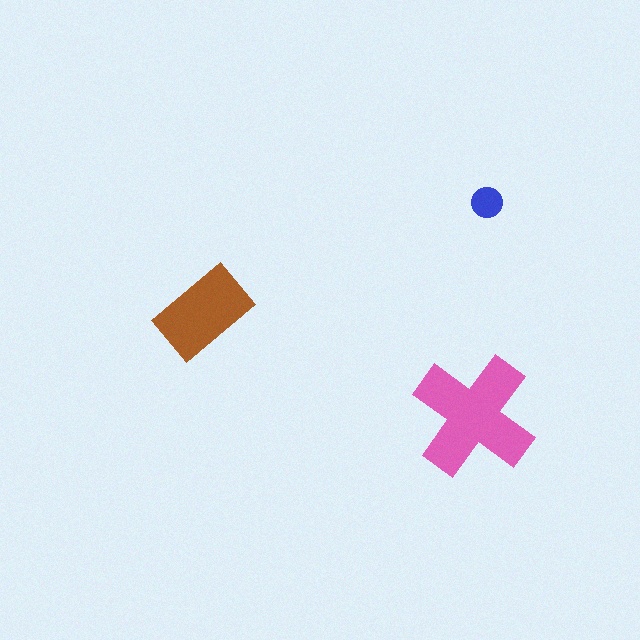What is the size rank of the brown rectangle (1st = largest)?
2nd.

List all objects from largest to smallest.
The pink cross, the brown rectangle, the blue circle.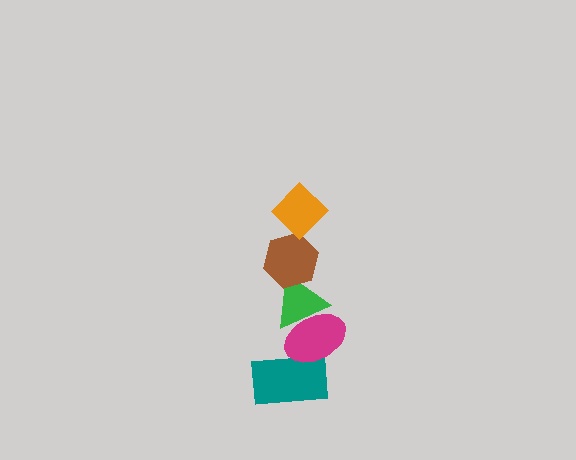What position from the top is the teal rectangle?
The teal rectangle is 5th from the top.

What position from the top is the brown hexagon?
The brown hexagon is 2nd from the top.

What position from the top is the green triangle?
The green triangle is 3rd from the top.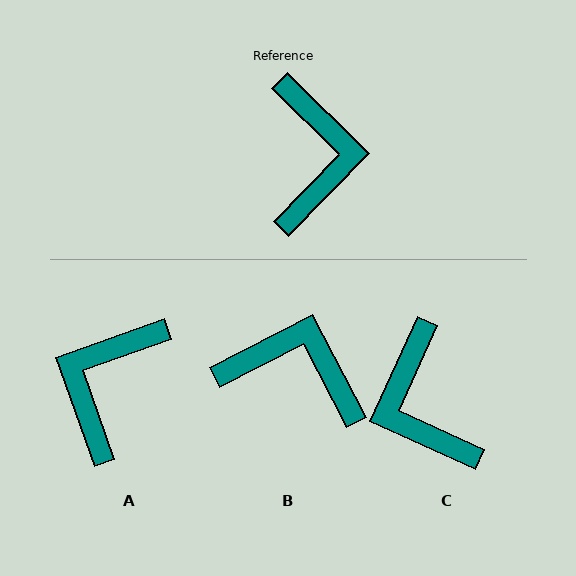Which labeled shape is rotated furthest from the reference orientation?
C, about 160 degrees away.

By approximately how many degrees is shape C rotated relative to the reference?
Approximately 160 degrees clockwise.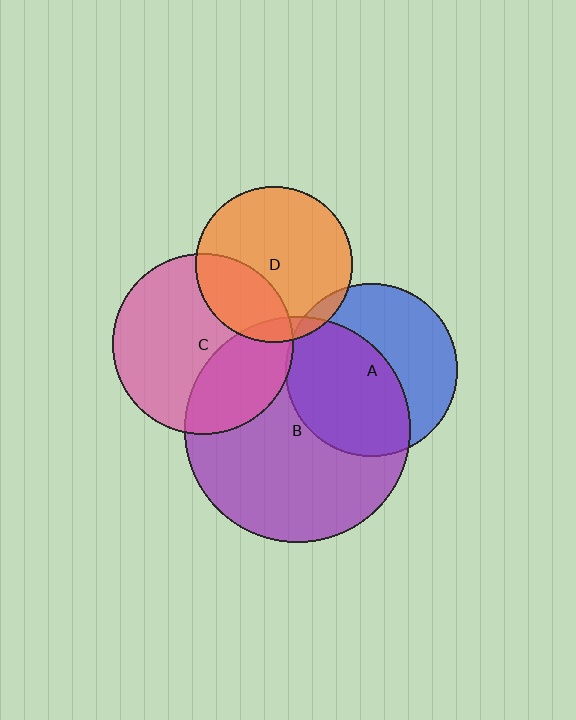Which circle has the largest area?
Circle B (purple).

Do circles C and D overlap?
Yes.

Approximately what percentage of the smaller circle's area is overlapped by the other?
Approximately 30%.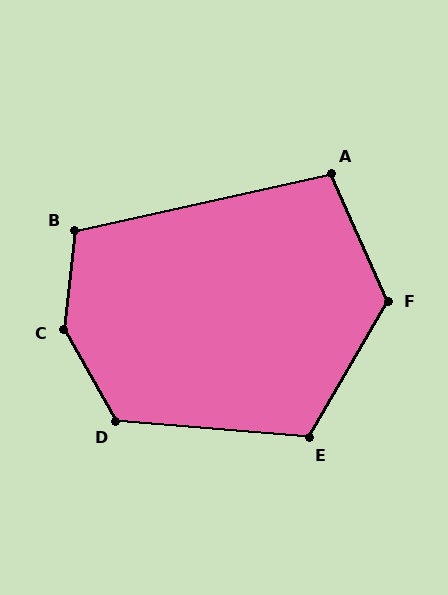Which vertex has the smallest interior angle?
A, at approximately 101 degrees.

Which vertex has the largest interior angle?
C, at approximately 143 degrees.